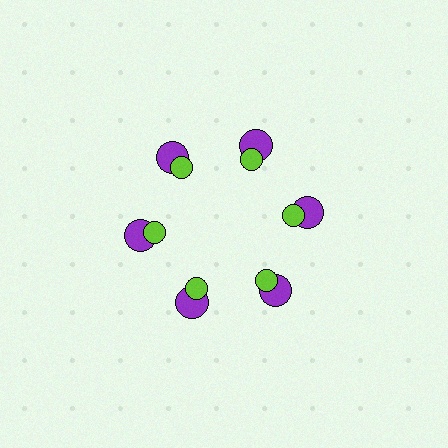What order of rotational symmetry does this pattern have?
This pattern has 6-fold rotational symmetry.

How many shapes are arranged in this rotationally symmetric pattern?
There are 12 shapes, arranged in 6 groups of 2.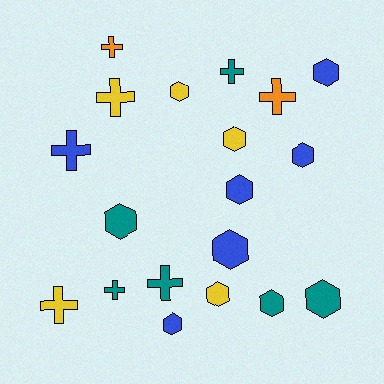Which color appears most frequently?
Teal, with 6 objects.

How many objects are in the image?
There are 19 objects.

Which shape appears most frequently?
Hexagon, with 11 objects.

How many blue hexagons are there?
There are 5 blue hexagons.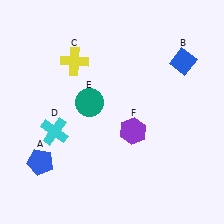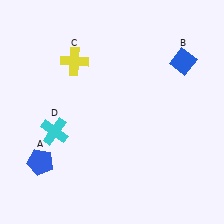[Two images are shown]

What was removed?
The purple hexagon (F), the teal circle (E) were removed in Image 2.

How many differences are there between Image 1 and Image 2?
There are 2 differences between the two images.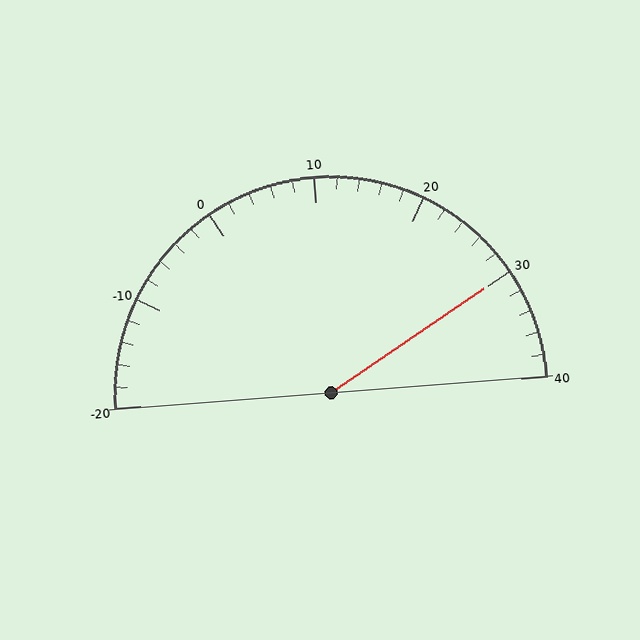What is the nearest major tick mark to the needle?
The nearest major tick mark is 30.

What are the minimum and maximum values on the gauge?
The gauge ranges from -20 to 40.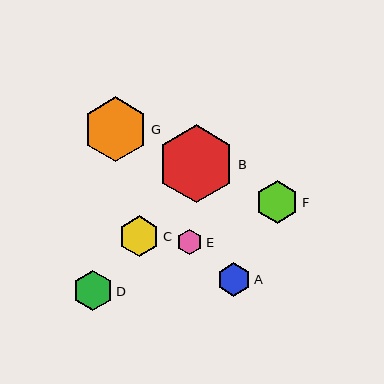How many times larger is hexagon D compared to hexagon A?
Hexagon D is approximately 1.2 times the size of hexagon A.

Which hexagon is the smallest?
Hexagon E is the smallest with a size of approximately 26 pixels.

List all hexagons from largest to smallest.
From largest to smallest: B, G, F, C, D, A, E.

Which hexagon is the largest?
Hexagon B is the largest with a size of approximately 77 pixels.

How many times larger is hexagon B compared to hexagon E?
Hexagon B is approximately 3.0 times the size of hexagon E.